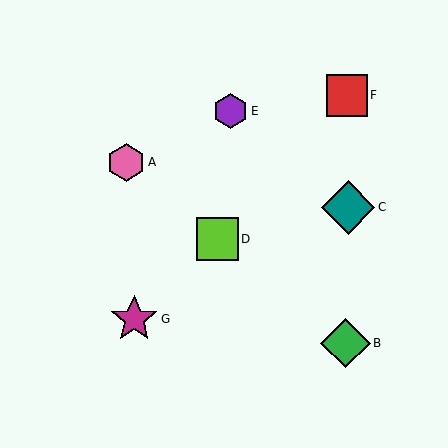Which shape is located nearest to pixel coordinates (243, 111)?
The purple hexagon (labeled E) at (231, 111) is nearest to that location.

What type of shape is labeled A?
Shape A is a pink hexagon.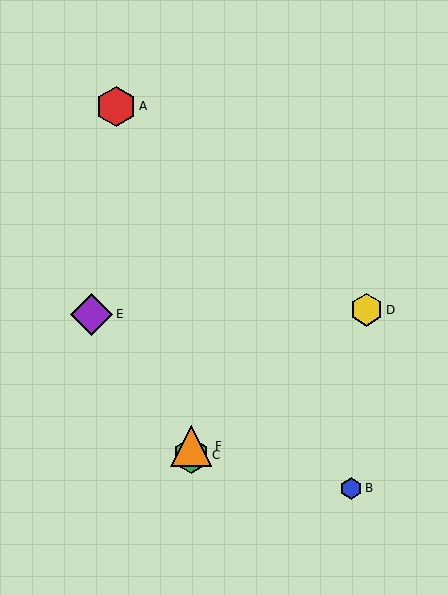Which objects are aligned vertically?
Objects C, F are aligned vertically.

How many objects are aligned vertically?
2 objects (C, F) are aligned vertically.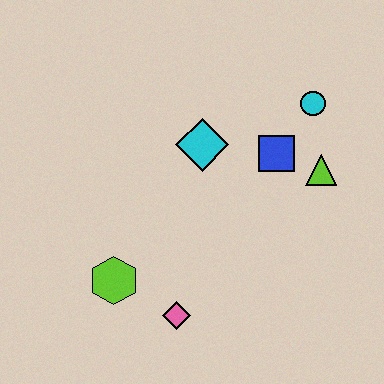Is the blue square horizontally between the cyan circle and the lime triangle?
No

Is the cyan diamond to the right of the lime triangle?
No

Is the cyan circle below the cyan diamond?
No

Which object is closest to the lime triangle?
The blue square is closest to the lime triangle.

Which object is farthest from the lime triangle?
The lime hexagon is farthest from the lime triangle.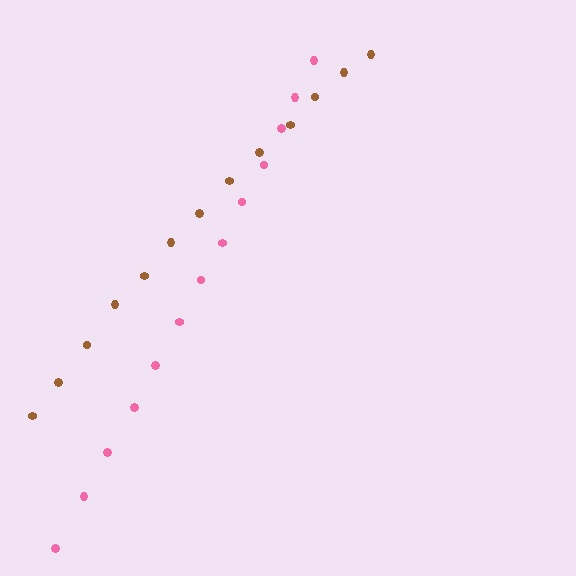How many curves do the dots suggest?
There are 2 distinct paths.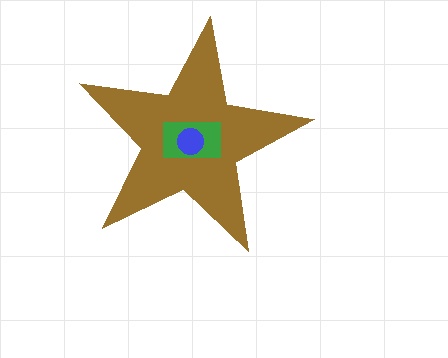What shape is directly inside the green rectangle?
The blue circle.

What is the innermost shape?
The blue circle.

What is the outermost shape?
The brown star.